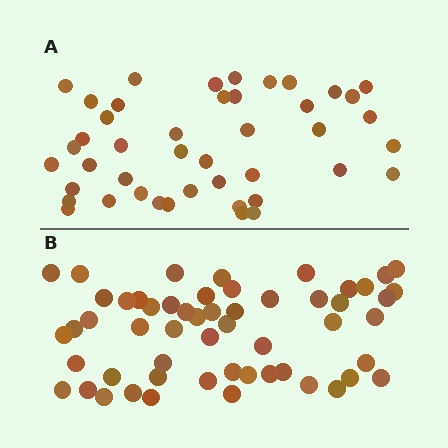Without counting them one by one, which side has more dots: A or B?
Region B (the bottom region) has more dots.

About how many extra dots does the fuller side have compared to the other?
Region B has roughly 12 or so more dots than region A.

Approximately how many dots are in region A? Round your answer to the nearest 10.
About 40 dots. (The exact count is 44, which rounds to 40.)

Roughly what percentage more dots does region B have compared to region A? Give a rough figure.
About 25% more.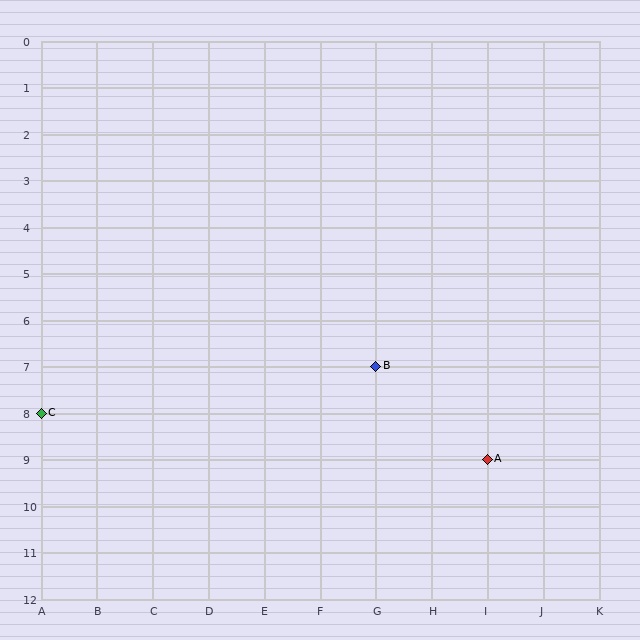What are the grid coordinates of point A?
Point A is at grid coordinates (I, 9).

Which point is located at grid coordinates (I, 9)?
Point A is at (I, 9).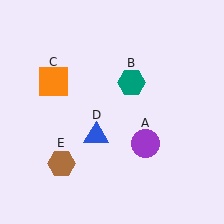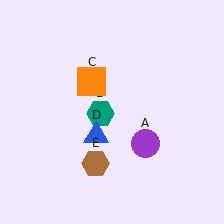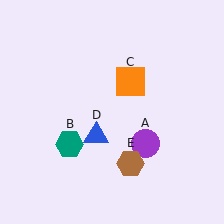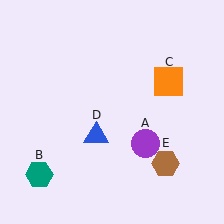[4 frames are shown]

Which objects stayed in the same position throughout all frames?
Purple circle (object A) and blue triangle (object D) remained stationary.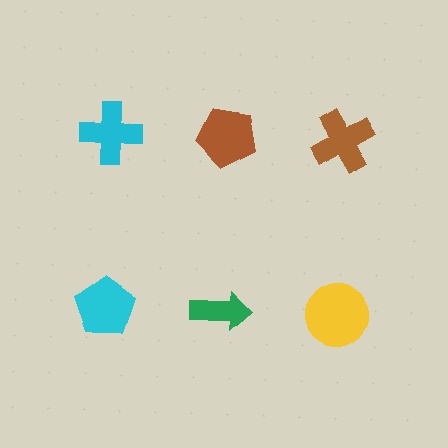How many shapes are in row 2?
3 shapes.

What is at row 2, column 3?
A yellow circle.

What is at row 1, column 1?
A cyan cross.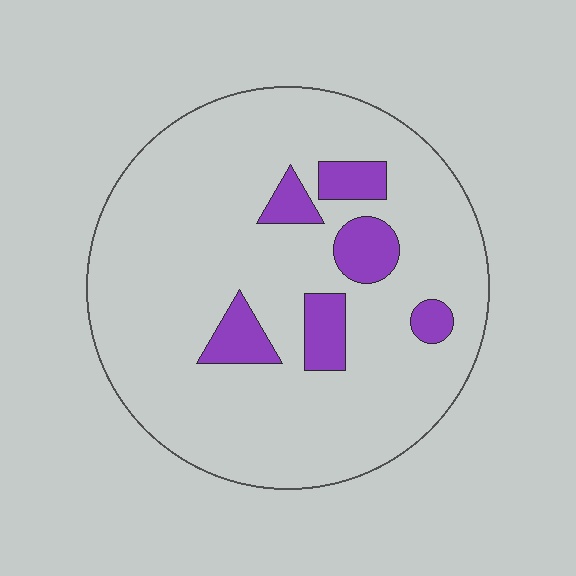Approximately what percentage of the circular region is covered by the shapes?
Approximately 15%.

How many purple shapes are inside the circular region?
6.